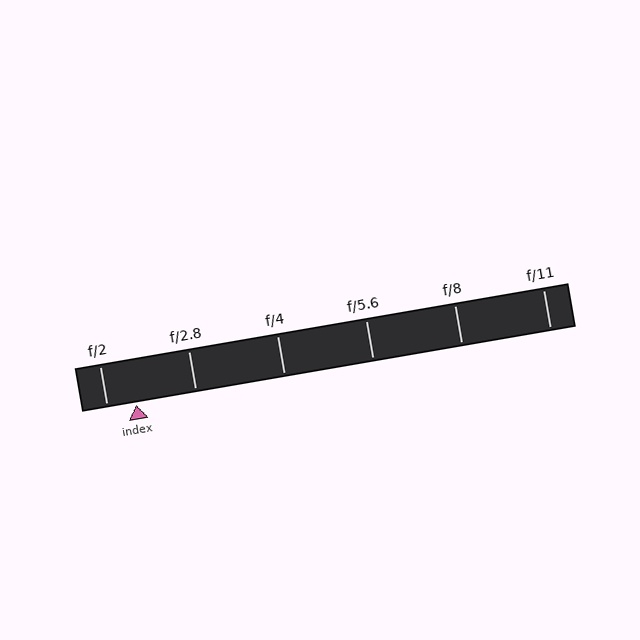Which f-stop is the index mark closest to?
The index mark is closest to f/2.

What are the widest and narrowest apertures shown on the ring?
The widest aperture shown is f/2 and the narrowest is f/11.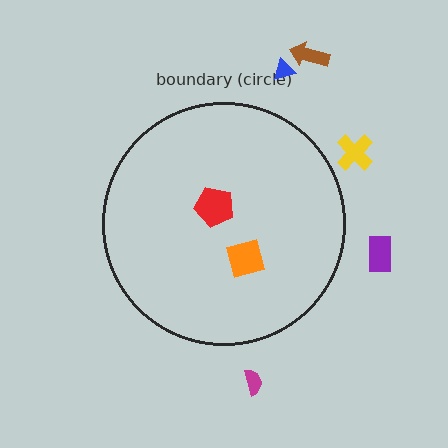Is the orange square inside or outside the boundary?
Inside.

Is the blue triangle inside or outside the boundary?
Outside.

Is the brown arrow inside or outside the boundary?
Outside.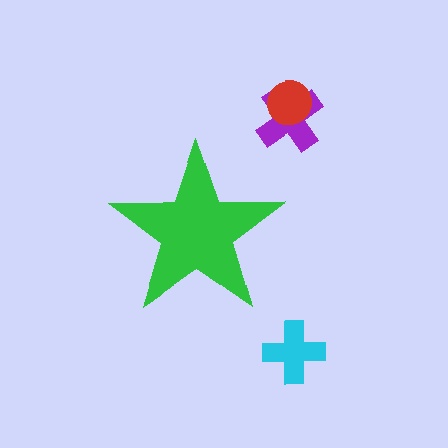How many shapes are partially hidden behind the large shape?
0 shapes are partially hidden.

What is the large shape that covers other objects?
A green star.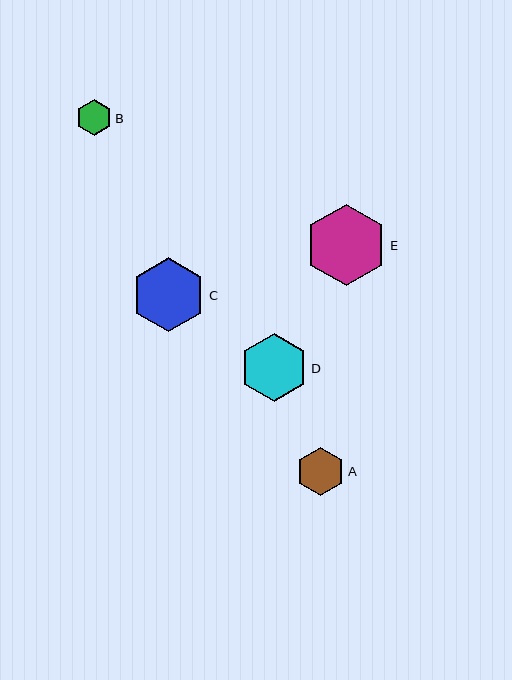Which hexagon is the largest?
Hexagon E is the largest with a size of approximately 81 pixels.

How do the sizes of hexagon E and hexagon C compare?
Hexagon E and hexagon C are approximately the same size.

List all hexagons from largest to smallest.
From largest to smallest: E, C, D, A, B.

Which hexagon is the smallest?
Hexagon B is the smallest with a size of approximately 36 pixels.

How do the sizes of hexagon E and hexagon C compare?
Hexagon E and hexagon C are approximately the same size.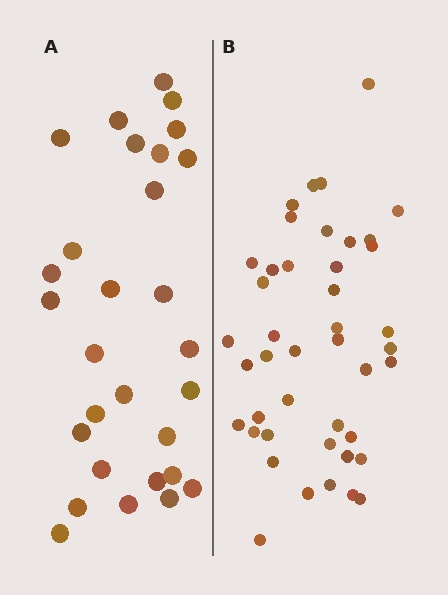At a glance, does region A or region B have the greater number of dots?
Region B (the right region) has more dots.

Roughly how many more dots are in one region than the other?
Region B has approximately 15 more dots than region A.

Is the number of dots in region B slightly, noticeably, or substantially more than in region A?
Region B has substantially more. The ratio is roughly 1.5 to 1.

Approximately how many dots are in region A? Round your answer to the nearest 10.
About 30 dots. (The exact count is 29, which rounds to 30.)